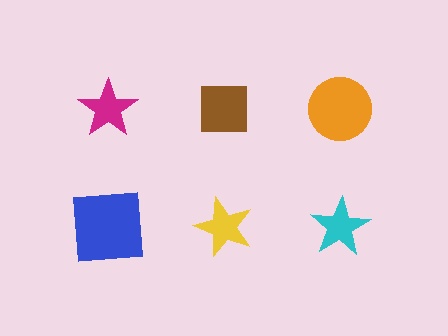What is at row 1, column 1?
A magenta star.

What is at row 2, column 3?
A cyan star.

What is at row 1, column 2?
A brown square.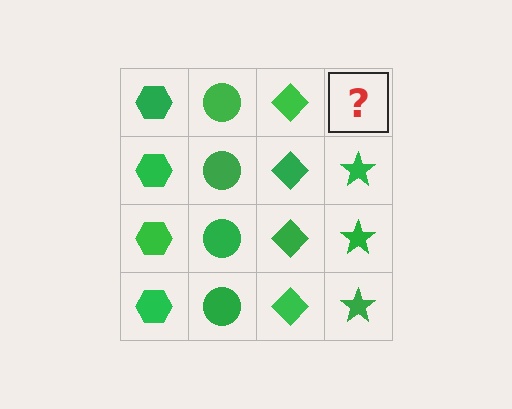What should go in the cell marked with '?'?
The missing cell should contain a green star.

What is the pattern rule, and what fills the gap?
The rule is that each column has a consistent shape. The gap should be filled with a green star.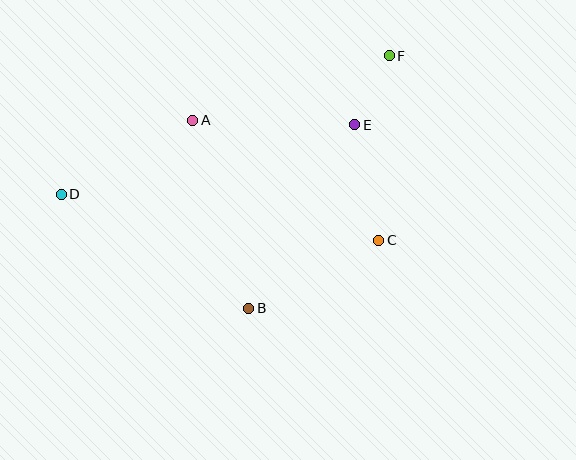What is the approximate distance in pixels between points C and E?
The distance between C and E is approximately 118 pixels.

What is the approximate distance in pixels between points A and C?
The distance between A and C is approximately 221 pixels.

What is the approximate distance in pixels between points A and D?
The distance between A and D is approximately 151 pixels.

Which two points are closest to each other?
Points E and F are closest to each other.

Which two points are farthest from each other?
Points D and F are farthest from each other.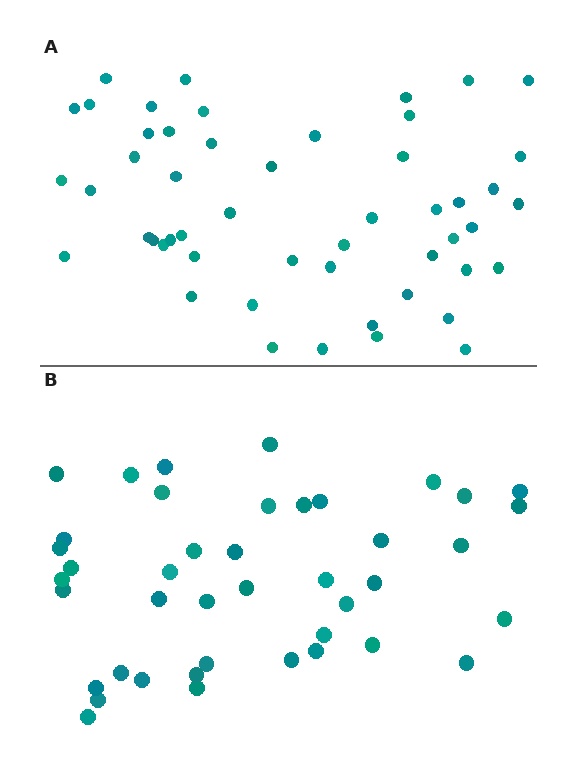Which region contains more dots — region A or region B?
Region A (the top region) has more dots.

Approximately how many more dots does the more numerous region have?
Region A has roughly 8 or so more dots than region B.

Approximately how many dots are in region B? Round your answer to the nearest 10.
About 40 dots. (The exact count is 42, which rounds to 40.)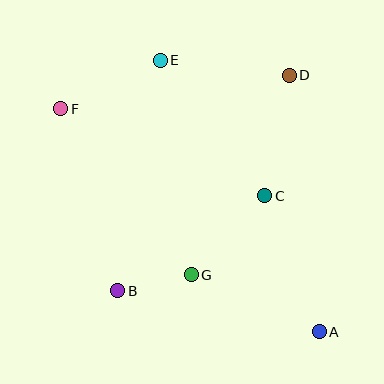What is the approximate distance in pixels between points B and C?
The distance between B and C is approximately 175 pixels.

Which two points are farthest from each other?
Points A and F are farthest from each other.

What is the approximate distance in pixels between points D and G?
The distance between D and G is approximately 222 pixels.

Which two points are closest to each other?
Points B and G are closest to each other.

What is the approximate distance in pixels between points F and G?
The distance between F and G is approximately 211 pixels.